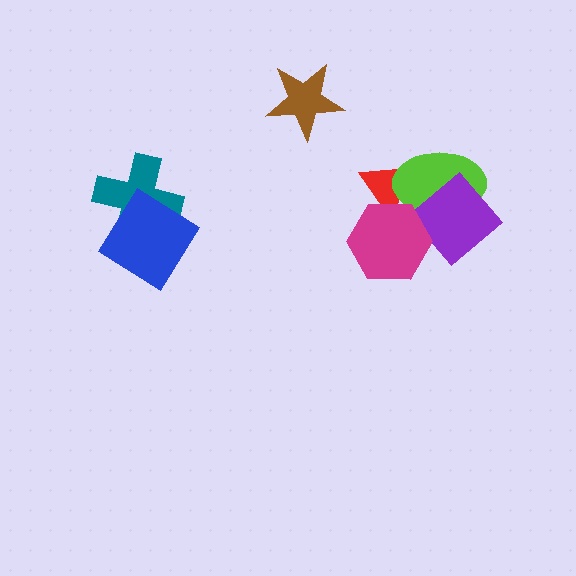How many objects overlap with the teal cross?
1 object overlaps with the teal cross.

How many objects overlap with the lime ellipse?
3 objects overlap with the lime ellipse.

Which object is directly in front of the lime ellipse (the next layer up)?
The purple diamond is directly in front of the lime ellipse.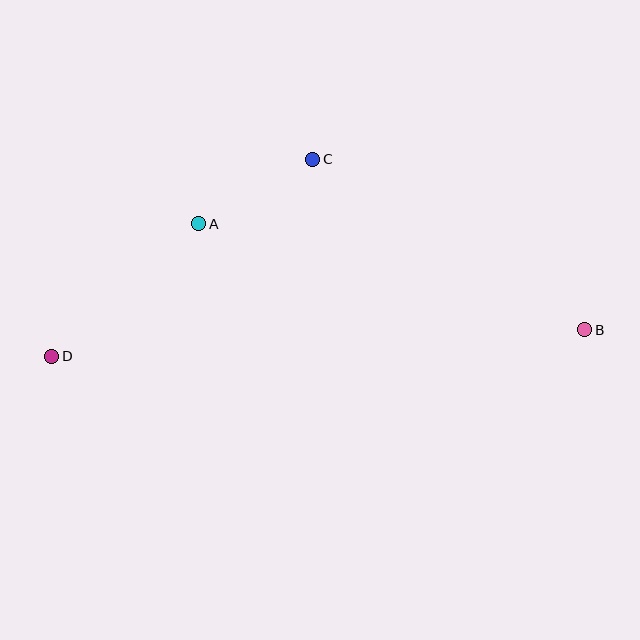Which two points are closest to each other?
Points A and C are closest to each other.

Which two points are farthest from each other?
Points B and D are farthest from each other.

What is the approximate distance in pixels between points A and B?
The distance between A and B is approximately 400 pixels.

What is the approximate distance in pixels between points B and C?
The distance between B and C is approximately 321 pixels.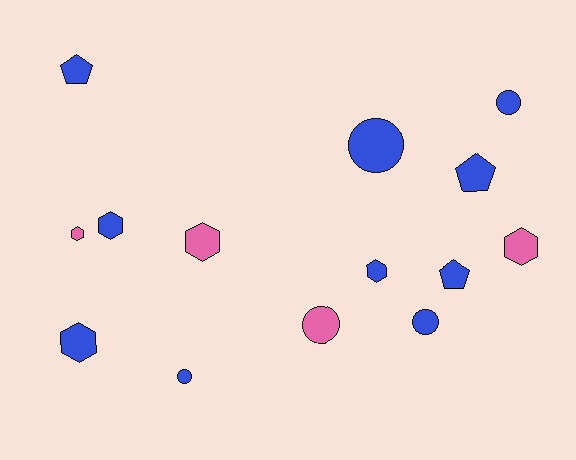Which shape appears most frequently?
Hexagon, with 6 objects.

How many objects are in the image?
There are 14 objects.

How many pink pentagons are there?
There are no pink pentagons.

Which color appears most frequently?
Blue, with 10 objects.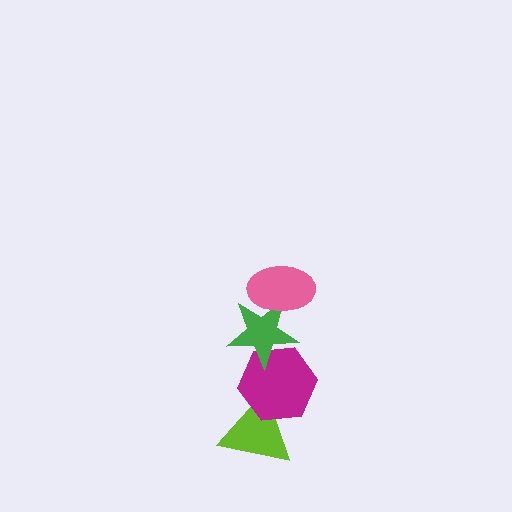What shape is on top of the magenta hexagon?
The green star is on top of the magenta hexagon.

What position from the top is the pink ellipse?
The pink ellipse is 1st from the top.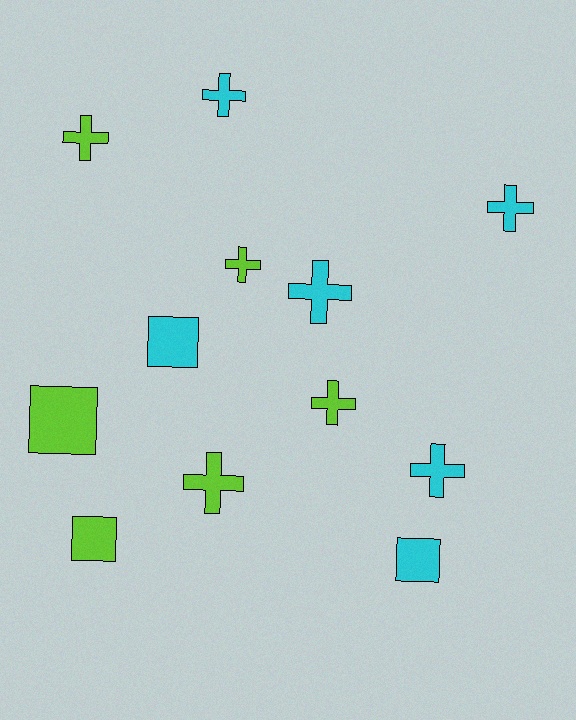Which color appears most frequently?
Cyan, with 6 objects.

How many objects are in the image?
There are 12 objects.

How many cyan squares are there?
There are 2 cyan squares.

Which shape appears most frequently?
Cross, with 8 objects.